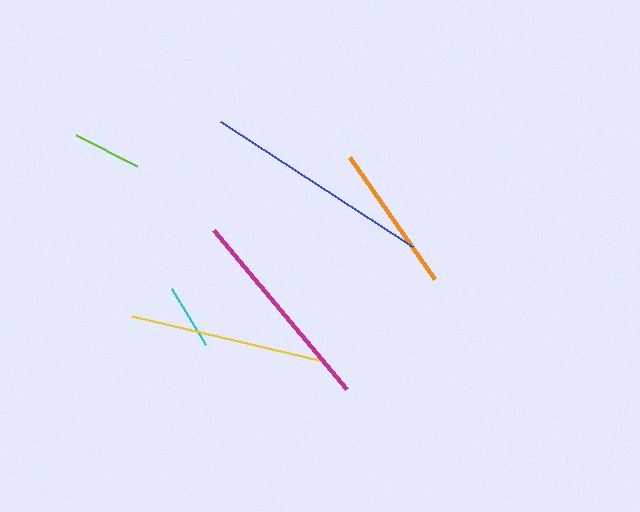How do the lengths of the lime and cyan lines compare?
The lime and cyan lines are approximately the same length.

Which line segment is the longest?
The blue line is the longest at approximately 229 pixels.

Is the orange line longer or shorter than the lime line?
The orange line is longer than the lime line.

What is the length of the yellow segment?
The yellow segment is approximately 196 pixels long.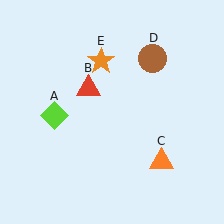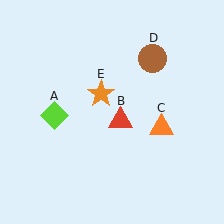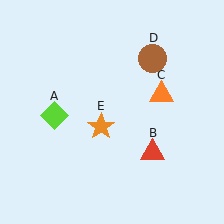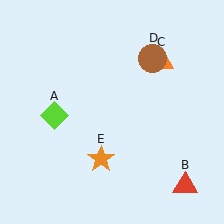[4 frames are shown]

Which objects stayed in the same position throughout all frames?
Lime diamond (object A) and brown circle (object D) remained stationary.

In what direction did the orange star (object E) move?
The orange star (object E) moved down.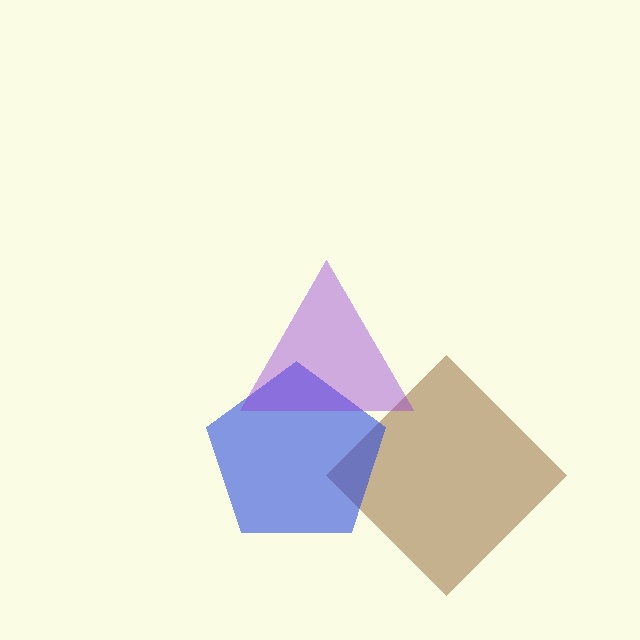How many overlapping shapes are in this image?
There are 3 overlapping shapes in the image.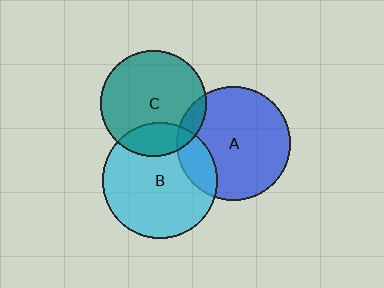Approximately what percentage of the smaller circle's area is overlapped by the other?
Approximately 15%.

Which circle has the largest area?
Circle B (cyan).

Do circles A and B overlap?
Yes.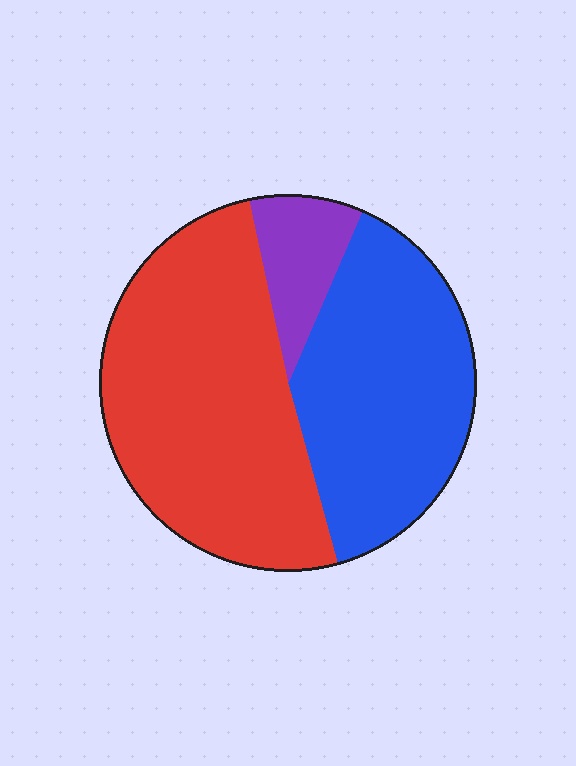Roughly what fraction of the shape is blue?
Blue takes up between a third and a half of the shape.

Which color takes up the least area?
Purple, at roughly 10%.